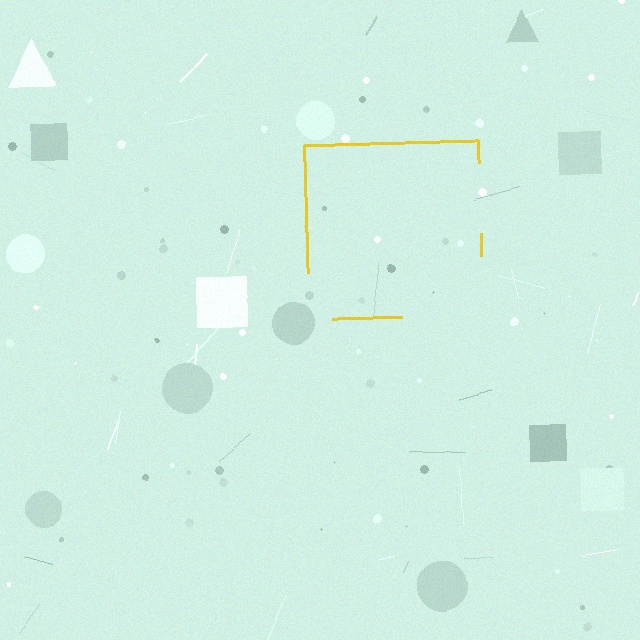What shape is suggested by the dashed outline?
The dashed outline suggests a square.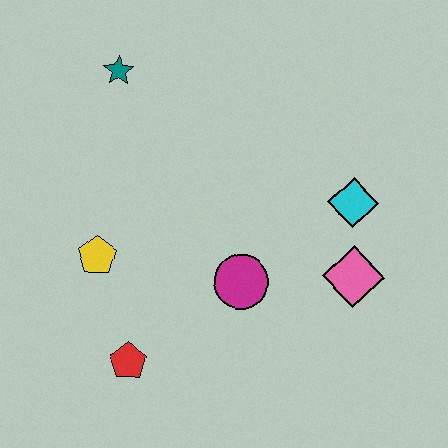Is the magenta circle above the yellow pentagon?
No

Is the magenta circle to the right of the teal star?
Yes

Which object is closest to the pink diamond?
The cyan diamond is closest to the pink diamond.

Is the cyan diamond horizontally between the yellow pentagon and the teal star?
No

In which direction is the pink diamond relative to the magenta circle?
The pink diamond is to the right of the magenta circle.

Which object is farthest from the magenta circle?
The teal star is farthest from the magenta circle.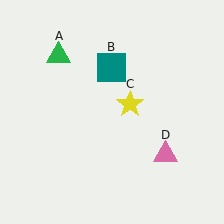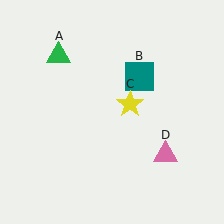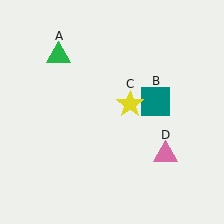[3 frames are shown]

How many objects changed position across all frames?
1 object changed position: teal square (object B).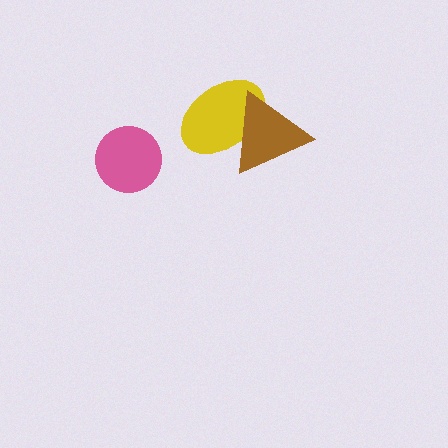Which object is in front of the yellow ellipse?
The brown triangle is in front of the yellow ellipse.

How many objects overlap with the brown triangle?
1 object overlaps with the brown triangle.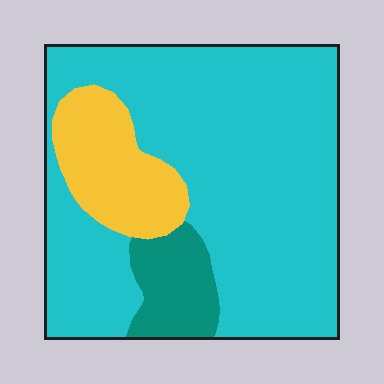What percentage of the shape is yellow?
Yellow takes up about one sixth (1/6) of the shape.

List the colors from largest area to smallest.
From largest to smallest: cyan, yellow, teal.